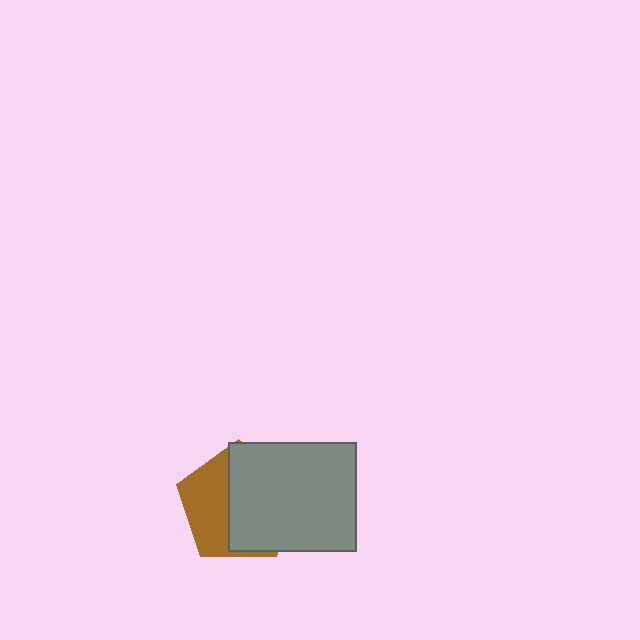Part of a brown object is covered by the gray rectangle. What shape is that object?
It is a pentagon.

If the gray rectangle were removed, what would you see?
You would see the complete brown pentagon.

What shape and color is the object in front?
The object in front is a gray rectangle.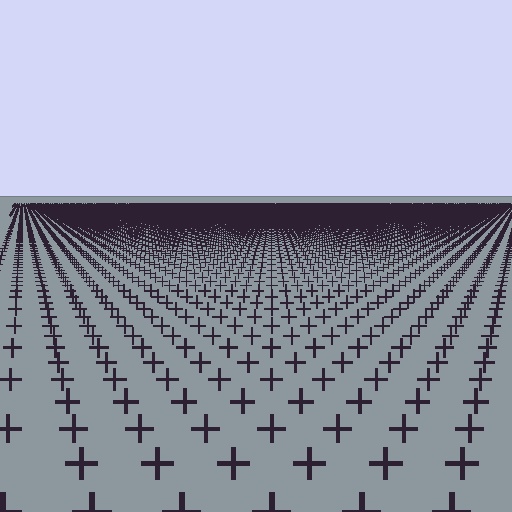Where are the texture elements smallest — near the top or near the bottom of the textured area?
Near the top.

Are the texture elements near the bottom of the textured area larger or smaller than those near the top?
Larger. Near the bottom, elements are closer to the viewer and appear at a bigger on-screen size.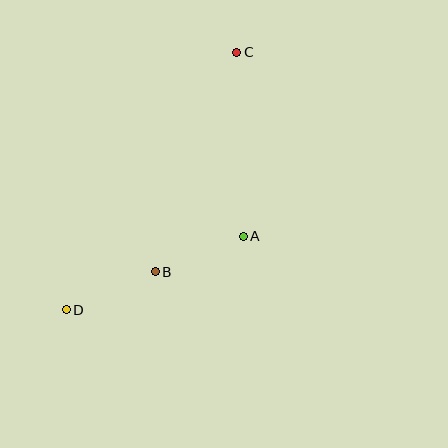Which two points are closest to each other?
Points A and B are closest to each other.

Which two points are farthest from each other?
Points C and D are farthest from each other.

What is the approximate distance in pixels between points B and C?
The distance between B and C is approximately 234 pixels.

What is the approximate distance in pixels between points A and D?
The distance between A and D is approximately 192 pixels.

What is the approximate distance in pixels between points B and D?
The distance between B and D is approximately 97 pixels.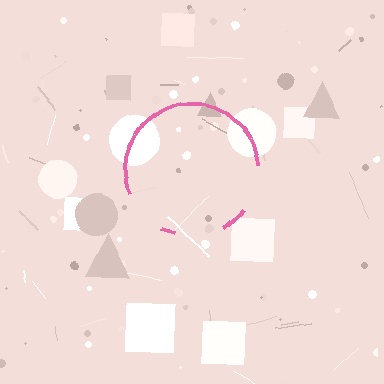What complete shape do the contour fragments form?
The contour fragments form a circle.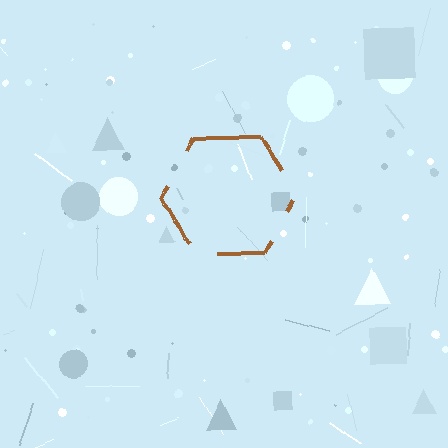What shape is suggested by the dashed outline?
The dashed outline suggests a hexagon.